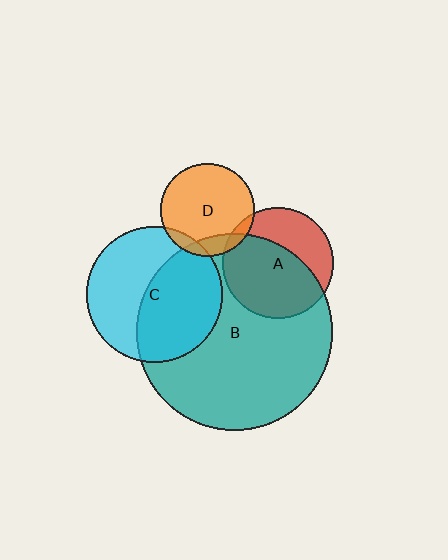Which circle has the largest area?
Circle B (teal).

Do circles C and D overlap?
Yes.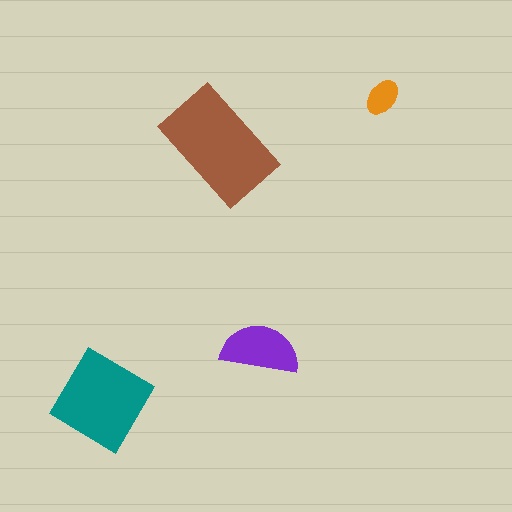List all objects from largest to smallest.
The brown rectangle, the teal diamond, the purple semicircle, the orange ellipse.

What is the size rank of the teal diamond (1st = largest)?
2nd.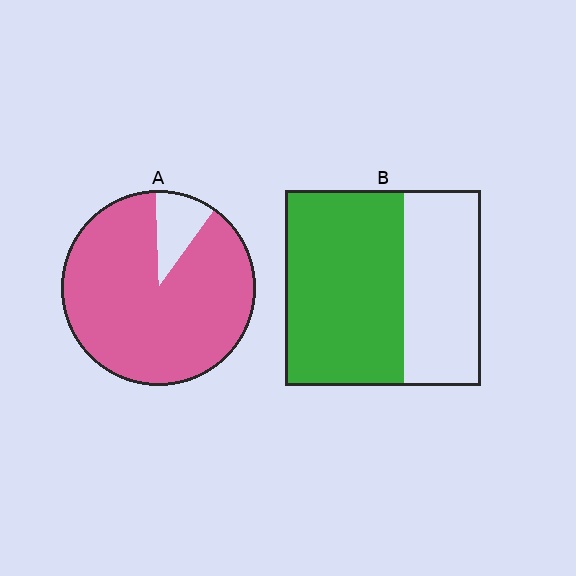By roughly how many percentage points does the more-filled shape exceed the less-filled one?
By roughly 30 percentage points (A over B).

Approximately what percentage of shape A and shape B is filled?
A is approximately 90% and B is approximately 60%.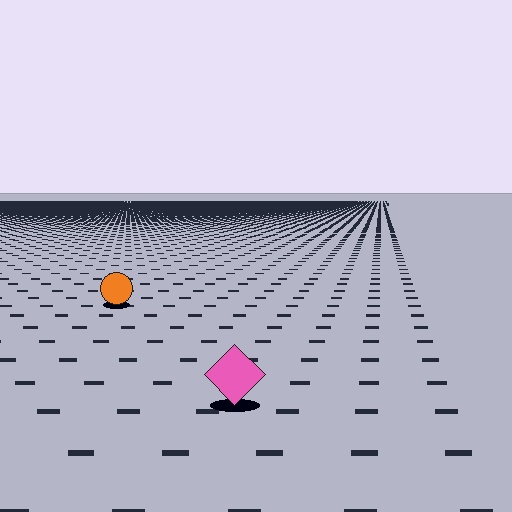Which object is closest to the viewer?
The pink diamond is closest. The texture marks near it are larger and more spread out.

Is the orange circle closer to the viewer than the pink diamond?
No. The pink diamond is closer — you can tell from the texture gradient: the ground texture is coarser near it.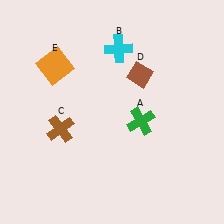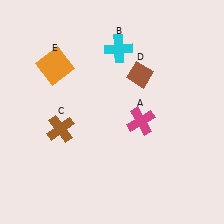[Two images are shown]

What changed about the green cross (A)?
In Image 1, A is green. In Image 2, it changed to magenta.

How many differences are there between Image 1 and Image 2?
There is 1 difference between the two images.